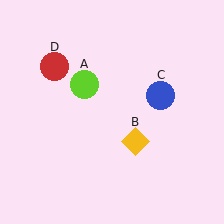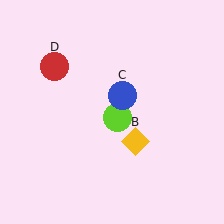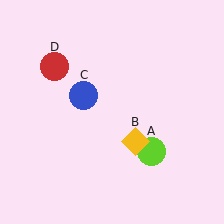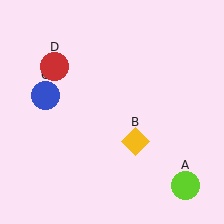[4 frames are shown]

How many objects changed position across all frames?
2 objects changed position: lime circle (object A), blue circle (object C).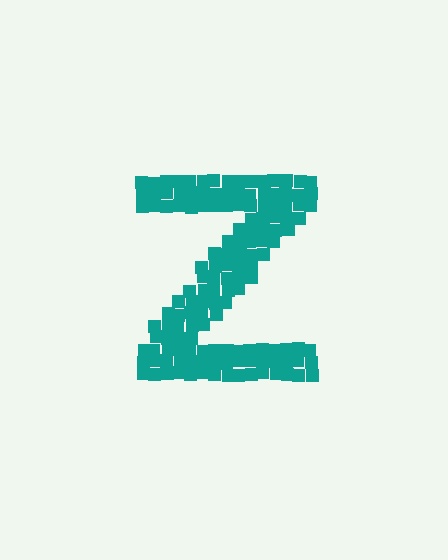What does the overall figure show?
The overall figure shows the letter Z.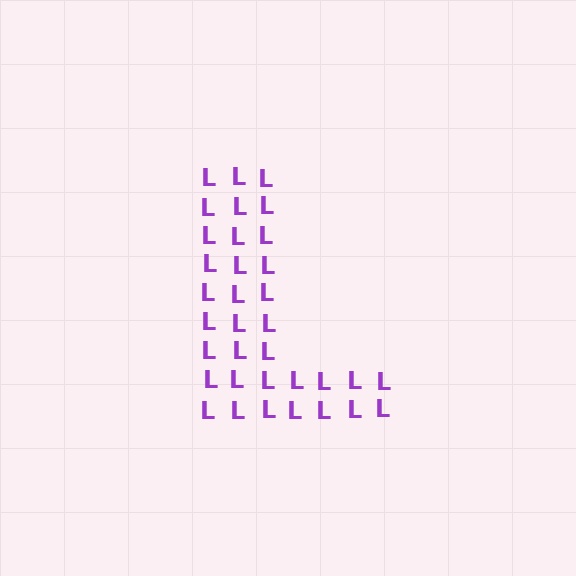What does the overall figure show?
The overall figure shows the letter L.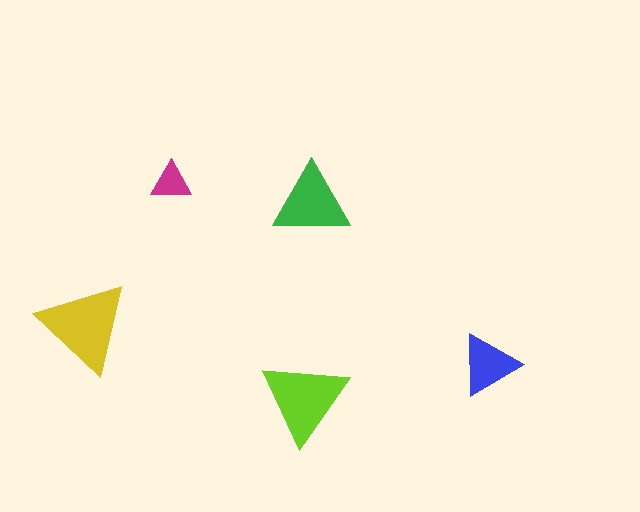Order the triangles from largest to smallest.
the yellow one, the lime one, the green one, the blue one, the magenta one.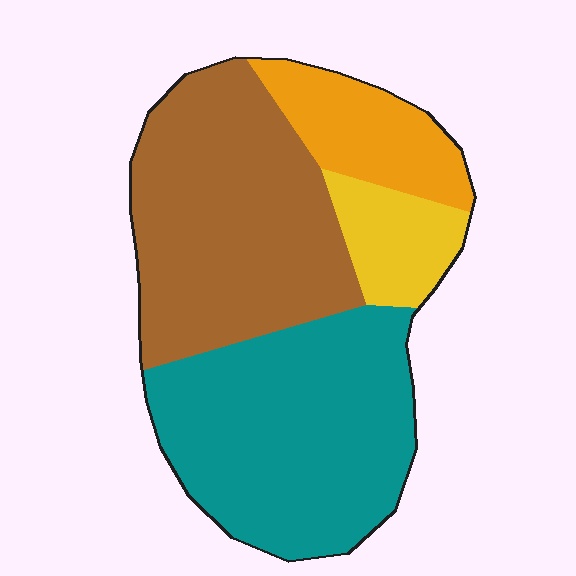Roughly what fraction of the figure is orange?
Orange covers about 15% of the figure.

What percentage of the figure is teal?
Teal takes up about two fifths (2/5) of the figure.